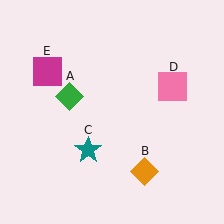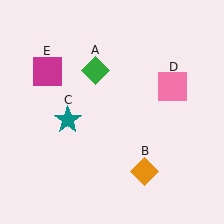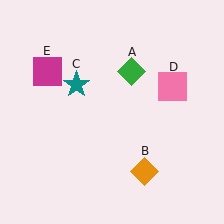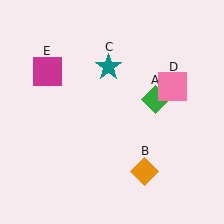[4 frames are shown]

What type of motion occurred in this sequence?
The green diamond (object A), teal star (object C) rotated clockwise around the center of the scene.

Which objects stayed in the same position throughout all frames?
Orange diamond (object B) and pink square (object D) and magenta square (object E) remained stationary.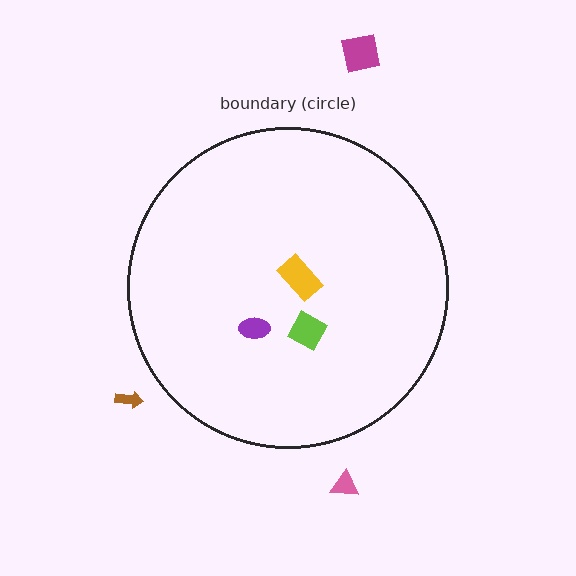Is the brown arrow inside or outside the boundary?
Outside.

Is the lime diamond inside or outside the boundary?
Inside.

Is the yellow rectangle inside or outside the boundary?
Inside.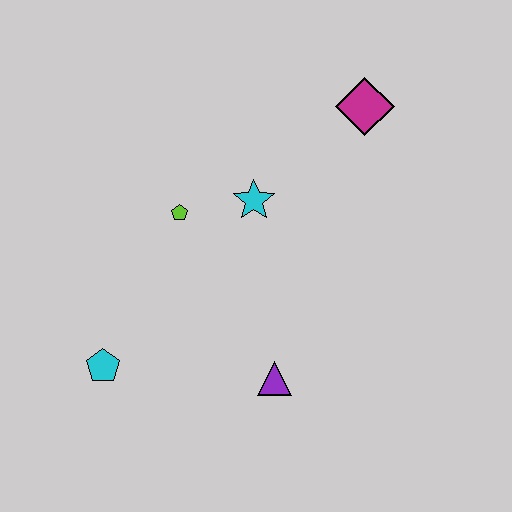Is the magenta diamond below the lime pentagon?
No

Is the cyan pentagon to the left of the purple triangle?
Yes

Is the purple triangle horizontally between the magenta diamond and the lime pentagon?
Yes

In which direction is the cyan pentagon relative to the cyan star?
The cyan pentagon is below the cyan star.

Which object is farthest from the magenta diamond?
The cyan pentagon is farthest from the magenta diamond.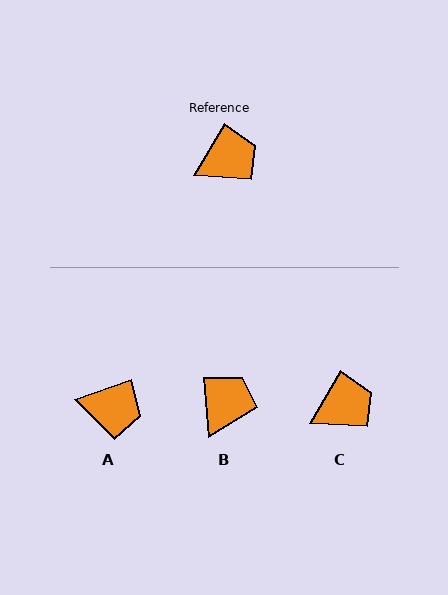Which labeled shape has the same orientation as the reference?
C.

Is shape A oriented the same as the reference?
No, it is off by about 41 degrees.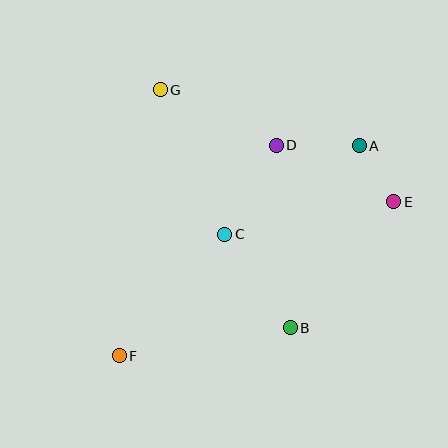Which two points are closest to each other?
Points A and E are closest to each other.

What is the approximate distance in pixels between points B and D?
The distance between B and D is approximately 183 pixels.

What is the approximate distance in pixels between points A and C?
The distance between A and C is approximately 161 pixels.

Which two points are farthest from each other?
Points A and F are farthest from each other.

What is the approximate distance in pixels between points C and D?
The distance between C and D is approximately 103 pixels.